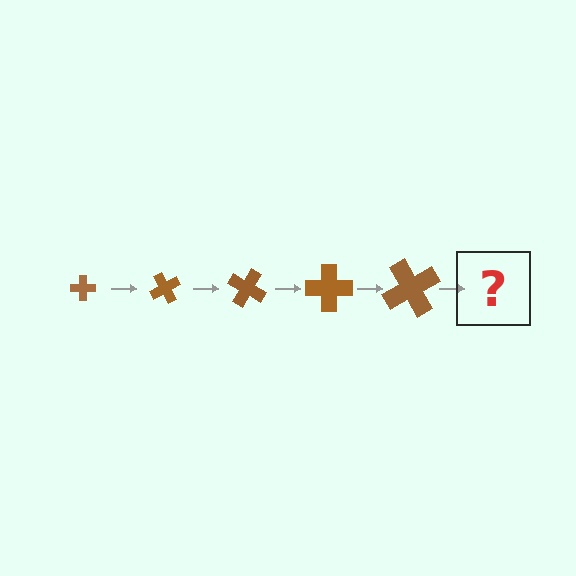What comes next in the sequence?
The next element should be a cross, larger than the previous one and rotated 300 degrees from the start.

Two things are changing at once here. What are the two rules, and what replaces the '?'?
The two rules are that the cross grows larger each step and it rotates 60 degrees each step. The '?' should be a cross, larger than the previous one and rotated 300 degrees from the start.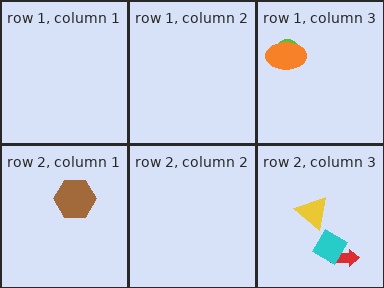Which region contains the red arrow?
The row 2, column 3 region.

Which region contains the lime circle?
The row 1, column 3 region.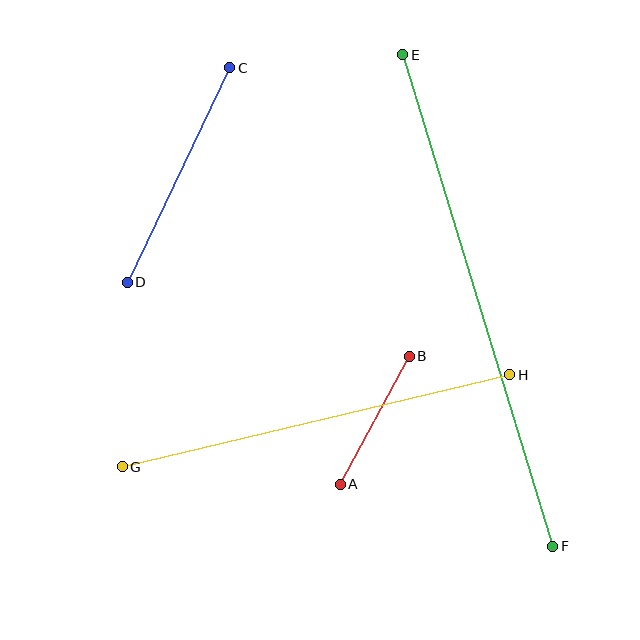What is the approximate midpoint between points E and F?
The midpoint is at approximately (478, 300) pixels.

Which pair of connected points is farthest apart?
Points E and F are farthest apart.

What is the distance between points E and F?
The distance is approximately 514 pixels.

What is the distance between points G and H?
The distance is approximately 399 pixels.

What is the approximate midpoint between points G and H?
The midpoint is at approximately (316, 421) pixels.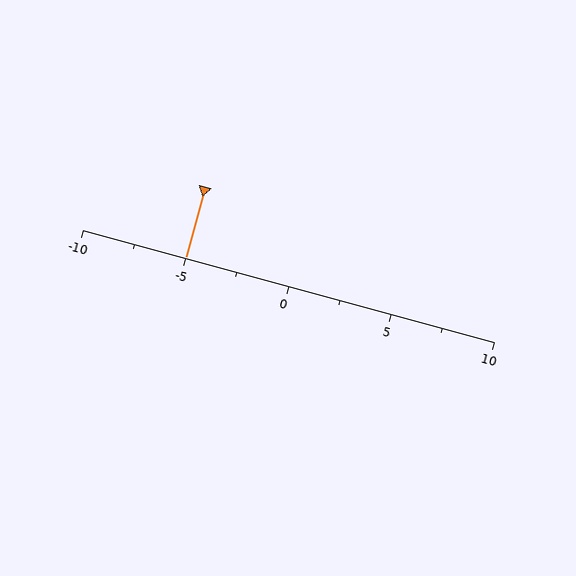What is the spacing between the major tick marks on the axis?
The major ticks are spaced 5 apart.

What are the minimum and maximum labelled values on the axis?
The axis runs from -10 to 10.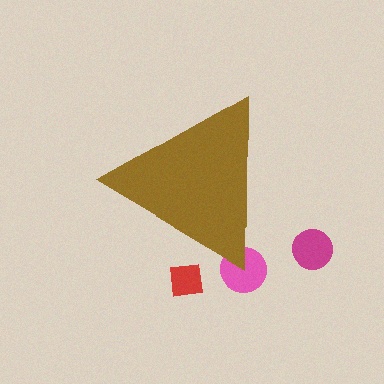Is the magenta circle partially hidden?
No, the magenta circle is fully visible.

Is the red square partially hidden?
Yes, the red square is partially hidden behind the brown triangle.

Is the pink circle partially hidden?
Yes, the pink circle is partially hidden behind the brown triangle.